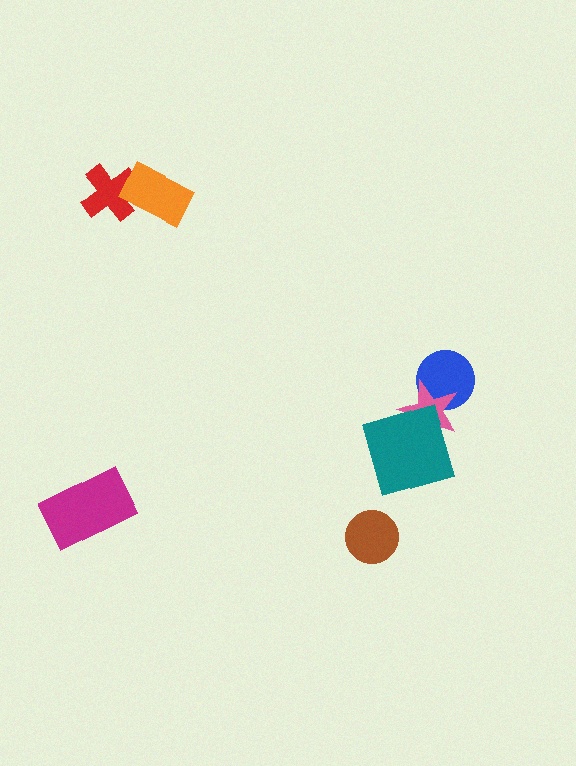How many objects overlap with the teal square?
1 object overlaps with the teal square.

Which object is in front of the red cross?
The orange rectangle is in front of the red cross.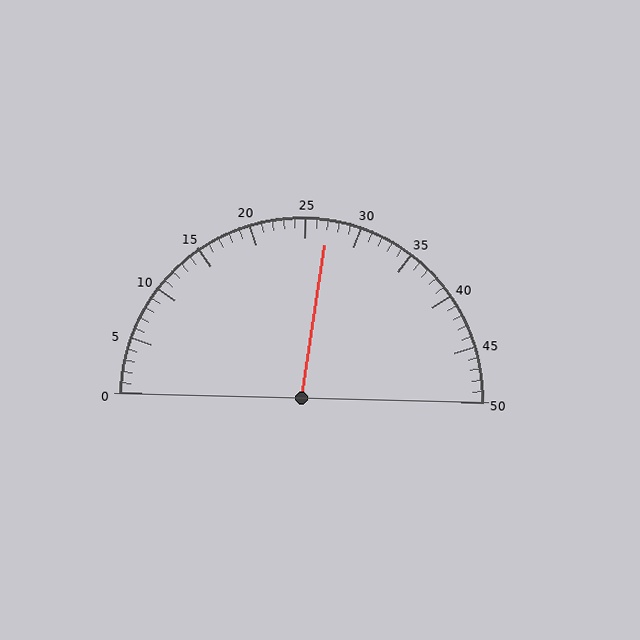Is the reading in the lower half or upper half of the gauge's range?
The reading is in the upper half of the range (0 to 50).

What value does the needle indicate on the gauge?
The needle indicates approximately 27.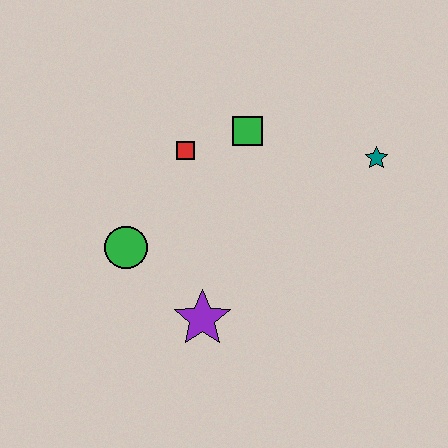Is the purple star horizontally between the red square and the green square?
Yes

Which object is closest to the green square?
The red square is closest to the green square.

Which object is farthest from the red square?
The teal star is farthest from the red square.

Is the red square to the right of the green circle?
Yes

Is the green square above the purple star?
Yes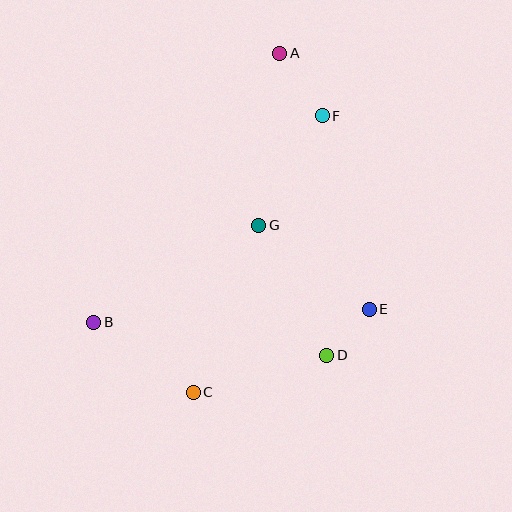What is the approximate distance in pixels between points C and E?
The distance between C and E is approximately 194 pixels.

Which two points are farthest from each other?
Points A and C are farthest from each other.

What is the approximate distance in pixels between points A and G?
The distance between A and G is approximately 173 pixels.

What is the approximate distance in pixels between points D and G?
The distance between D and G is approximately 147 pixels.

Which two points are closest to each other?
Points D and E are closest to each other.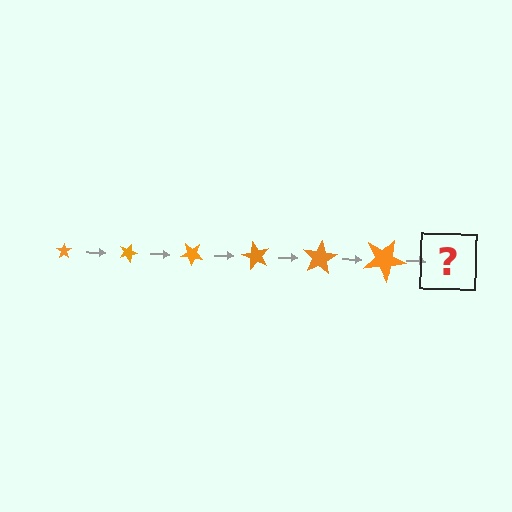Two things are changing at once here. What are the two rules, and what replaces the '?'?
The two rules are that the star grows larger each step and it rotates 20 degrees each step. The '?' should be a star, larger than the previous one and rotated 120 degrees from the start.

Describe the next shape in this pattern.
It should be a star, larger than the previous one and rotated 120 degrees from the start.